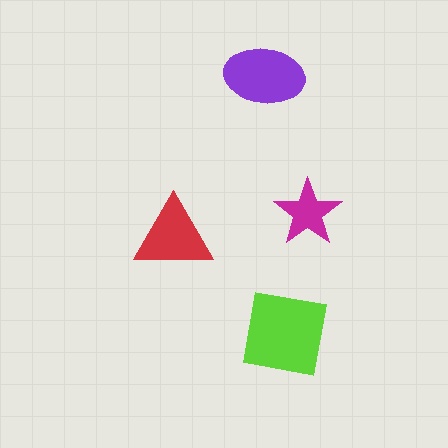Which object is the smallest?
The magenta star.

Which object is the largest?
The lime square.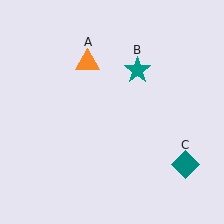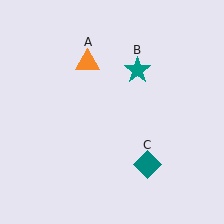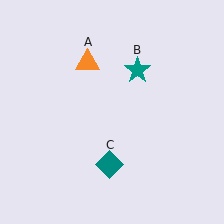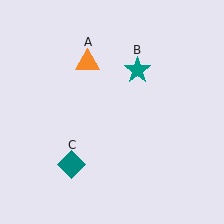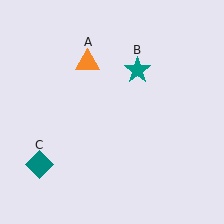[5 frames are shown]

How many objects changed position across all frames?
1 object changed position: teal diamond (object C).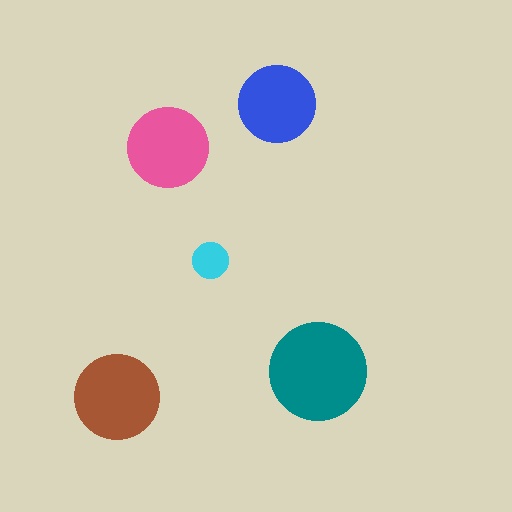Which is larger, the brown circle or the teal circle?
The teal one.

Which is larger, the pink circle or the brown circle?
The brown one.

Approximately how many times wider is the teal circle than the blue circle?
About 1.5 times wider.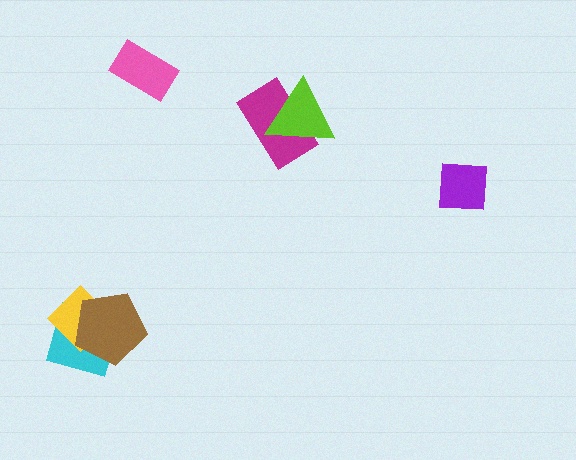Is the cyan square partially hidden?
Yes, it is partially covered by another shape.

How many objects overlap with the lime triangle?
1 object overlaps with the lime triangle.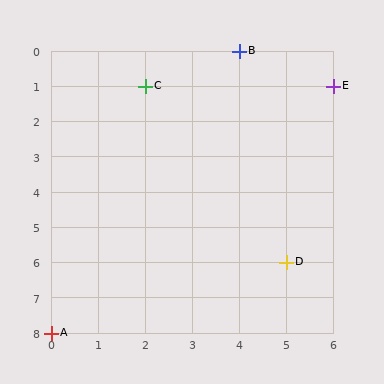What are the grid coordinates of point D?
Point D is at grid coordinates (5, 6).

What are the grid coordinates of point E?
Point E is at grid coordinates (6, 1).